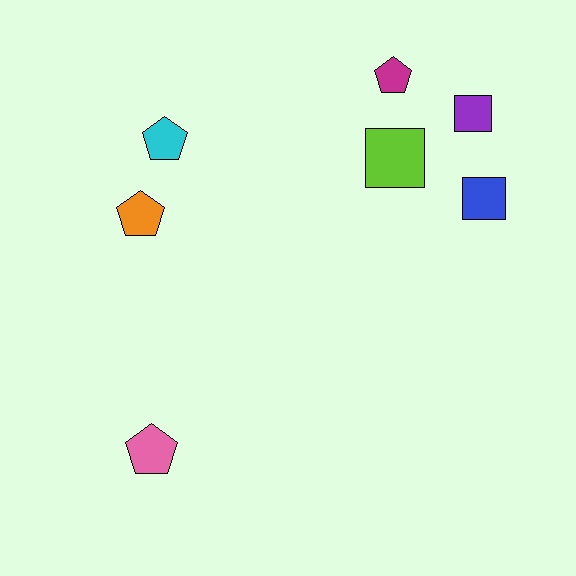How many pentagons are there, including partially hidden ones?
There are 4 pentagons.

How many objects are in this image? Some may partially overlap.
There are 7 objects.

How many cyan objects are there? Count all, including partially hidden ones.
There is 1 cyan object.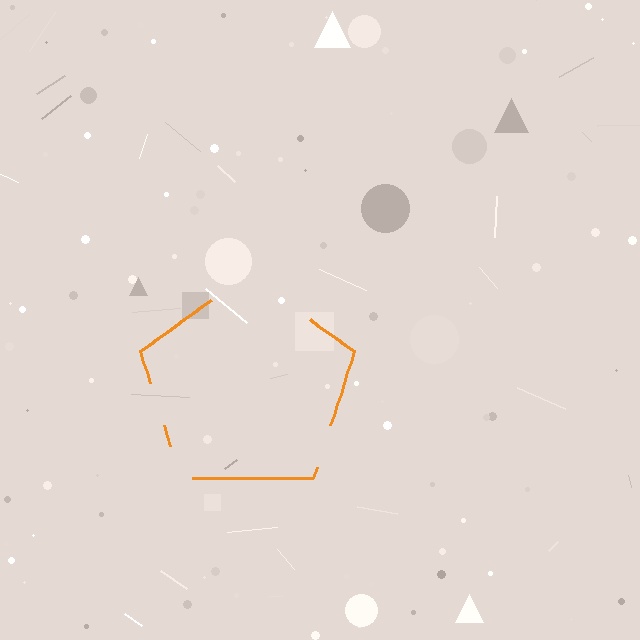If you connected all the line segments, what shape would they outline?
They would outline a pentagon.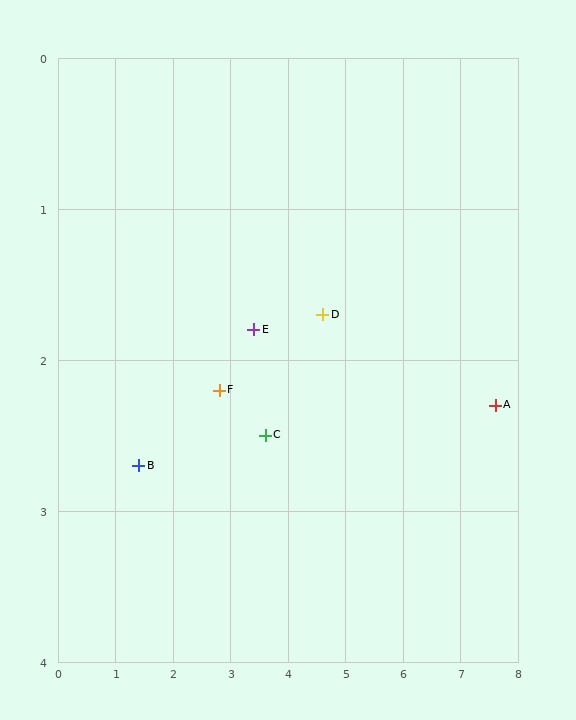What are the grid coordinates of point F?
Point F is at approximately (2.8, 2.2).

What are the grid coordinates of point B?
Point B is at approximately (1.4, 2.7).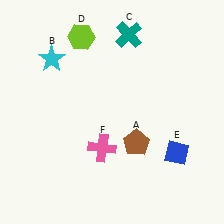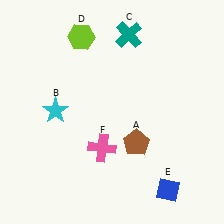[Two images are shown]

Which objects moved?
The objects that moved are: the cyan star (B), the blue diamond (E).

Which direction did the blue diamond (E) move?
The blue diamond (E) moved down.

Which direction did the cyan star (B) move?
The cyan star (B) moved down.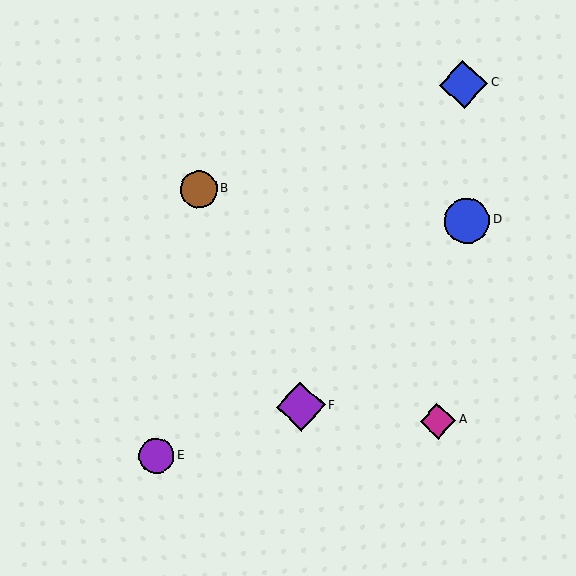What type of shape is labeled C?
Shape C is a blue diamond.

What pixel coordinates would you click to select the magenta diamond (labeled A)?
Click at (438, 421) to select the magenta diamond A.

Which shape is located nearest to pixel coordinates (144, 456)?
The purple circle (labeled E) at (156, 456) is nearest to that location.